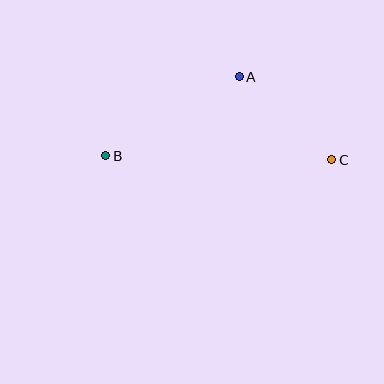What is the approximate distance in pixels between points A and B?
The distance between A and B is approximately 155 pixels.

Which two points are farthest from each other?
Points B and C are farthest from each other.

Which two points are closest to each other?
Points A and C are closest to each other.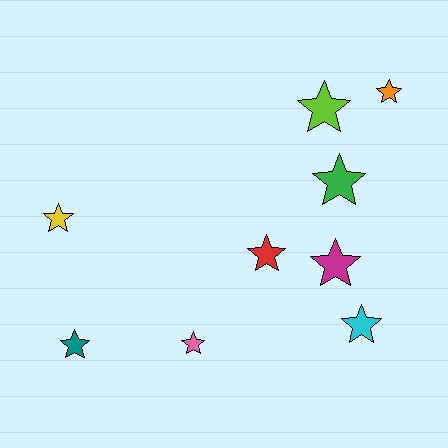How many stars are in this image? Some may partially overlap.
There are 9 stars.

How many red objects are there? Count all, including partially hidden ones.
There is 1 red object.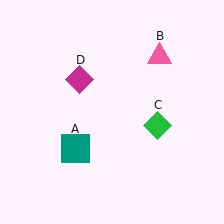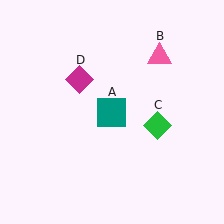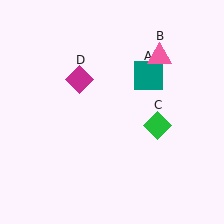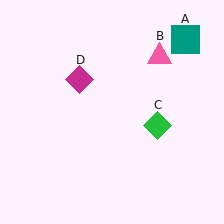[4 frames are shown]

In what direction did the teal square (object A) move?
The teal square (object A) moved up and to the right.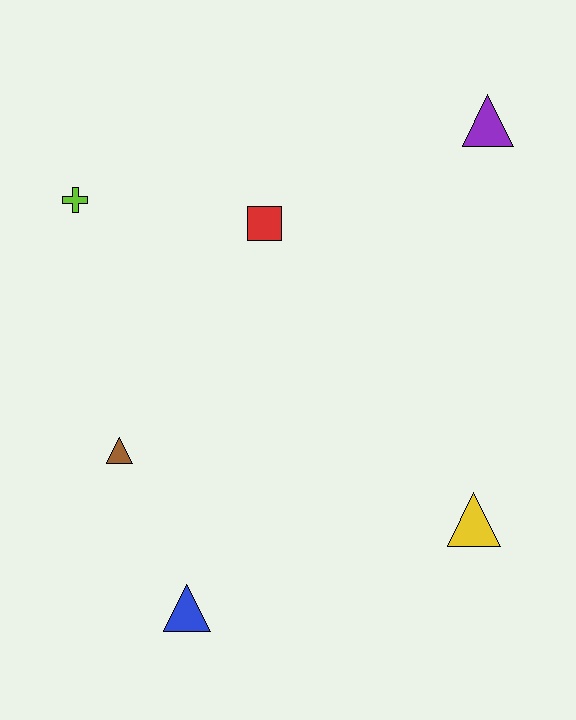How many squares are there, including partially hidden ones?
There is 1 square.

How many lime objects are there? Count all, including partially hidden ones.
There is 1 lime object.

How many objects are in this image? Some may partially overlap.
There are 6 objects.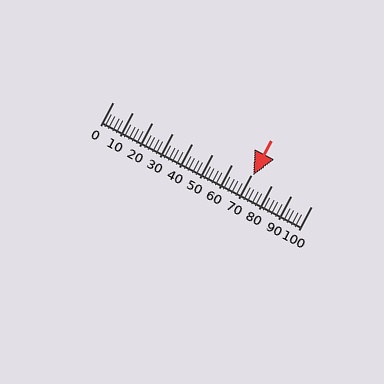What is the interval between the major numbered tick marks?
The major tick marks are spaced 10 units apart.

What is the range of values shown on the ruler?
The ruler shows values from 0 to 100.